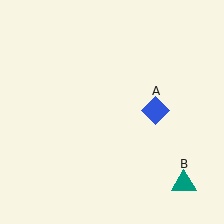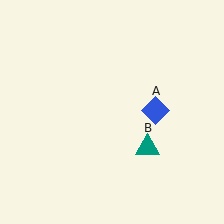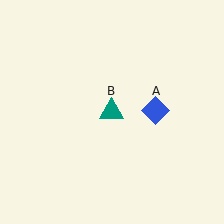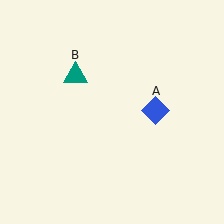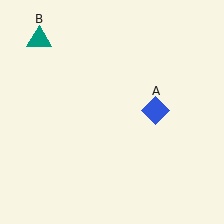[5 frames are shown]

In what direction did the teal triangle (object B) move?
The teal triangle (object B) moved up and to the left.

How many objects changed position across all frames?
1 object changed position: teal triangle (object B).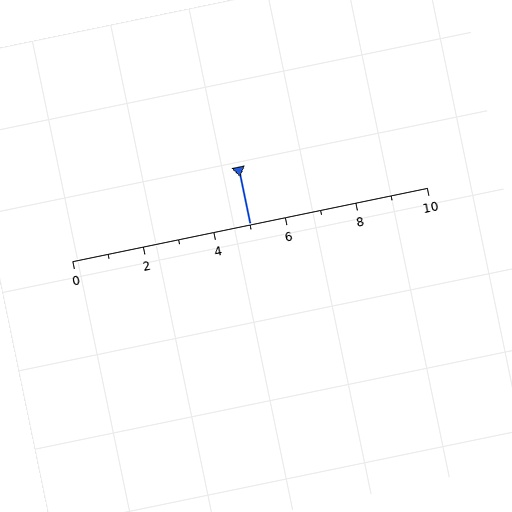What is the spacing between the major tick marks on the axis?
The major ticks are spaced 2 apart.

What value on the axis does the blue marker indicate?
The marker indicates approximately 5.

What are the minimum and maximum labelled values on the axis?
The axis runs from 0 to 10.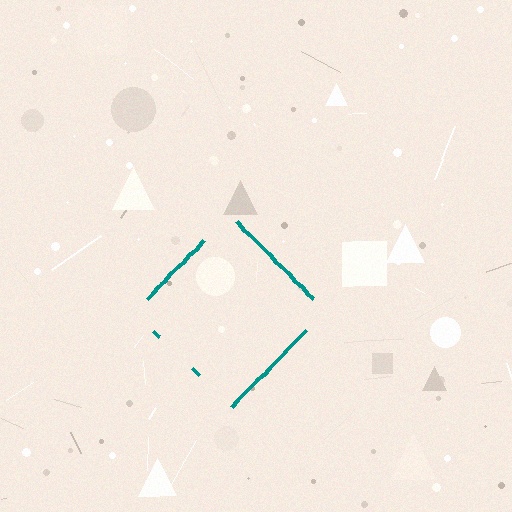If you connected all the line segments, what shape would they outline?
They would outline a diamond.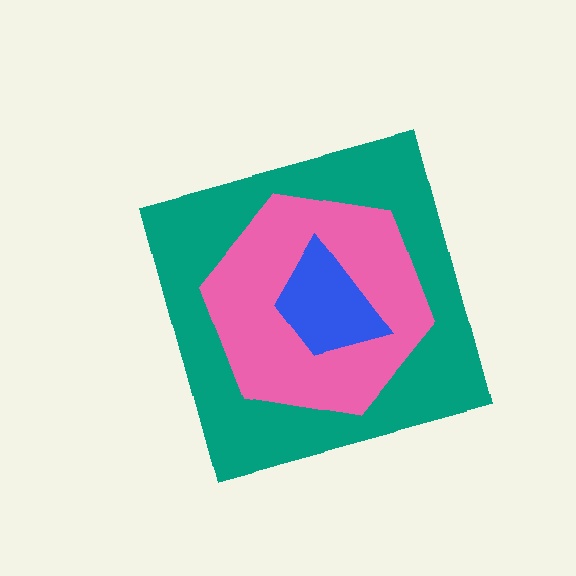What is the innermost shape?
The blue trapezoid.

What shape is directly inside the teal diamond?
The pink hexagon.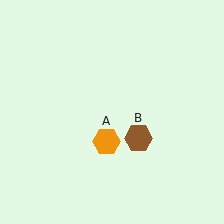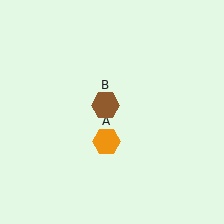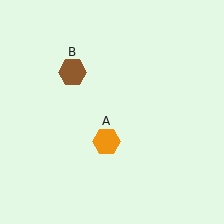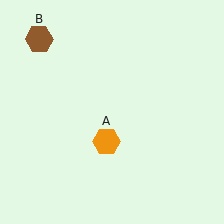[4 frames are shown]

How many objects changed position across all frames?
1 object changed position: brown hexagon (object B).